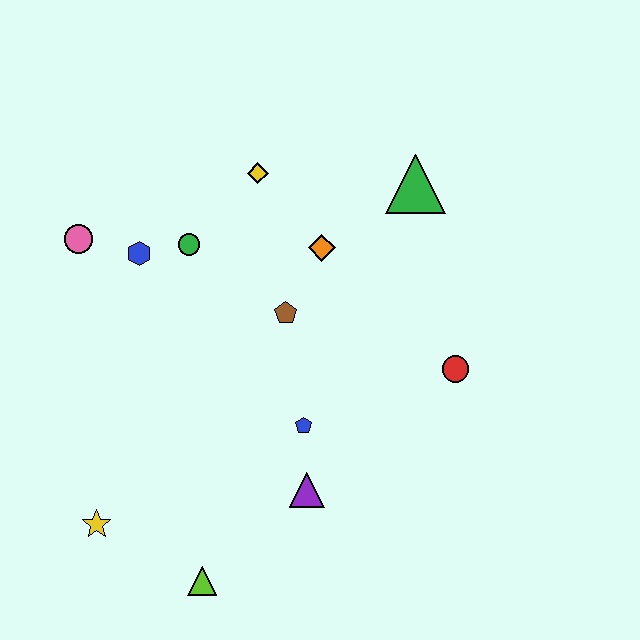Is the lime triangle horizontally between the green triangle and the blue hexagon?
Yes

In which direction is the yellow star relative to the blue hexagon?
The yellow star is below the blue hexagon.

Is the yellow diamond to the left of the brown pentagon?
Yes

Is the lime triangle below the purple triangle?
Yes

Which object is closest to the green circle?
The blue hexagon is closest to the green circle.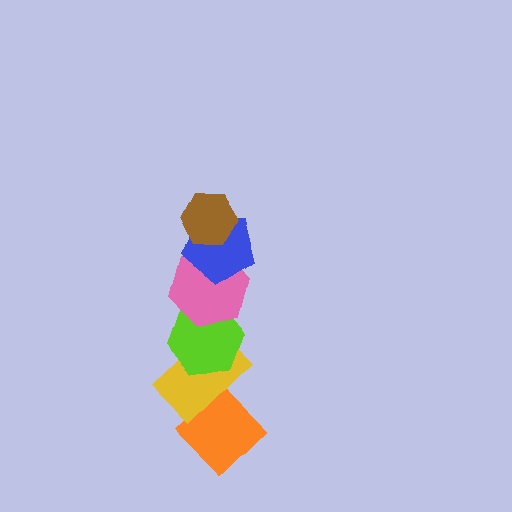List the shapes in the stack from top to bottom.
From top to bottom: the brown hexagon, the blue pentagon, the pink hexagon, the lime hexagon, the yellow rectangle, the orange diamond.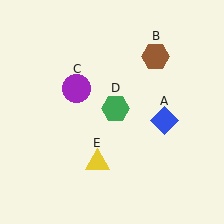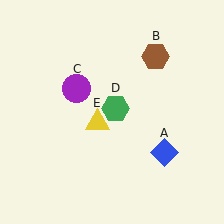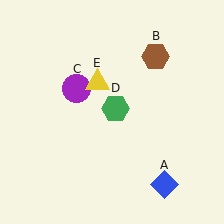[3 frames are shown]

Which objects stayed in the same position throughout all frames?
Brown hexagon (object B) and purple circle (object C) and green hexagon (object D) remained stationary.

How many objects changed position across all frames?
2 objects changed position: blue diamond (object A), yellow triangle (object E).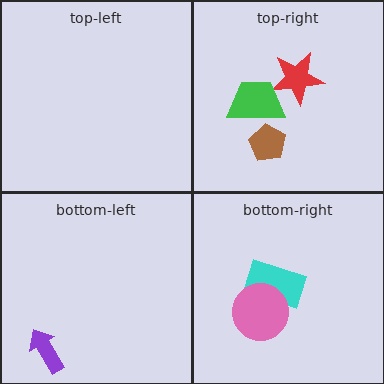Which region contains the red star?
The top-right region.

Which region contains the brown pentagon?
The top-right region.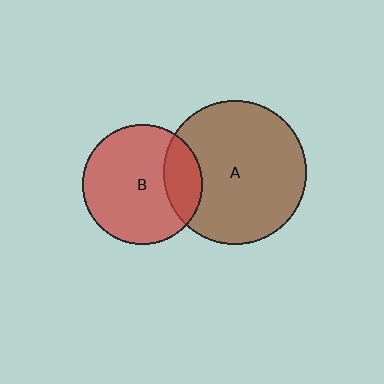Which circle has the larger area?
Circle A (brown).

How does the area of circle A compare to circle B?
Approximately 1.4 times.